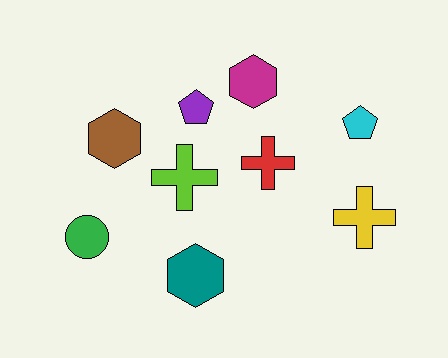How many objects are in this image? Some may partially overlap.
There are 9 objects.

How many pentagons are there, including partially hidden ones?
There are 2 pentagons.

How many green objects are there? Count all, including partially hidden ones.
There is 1 green object.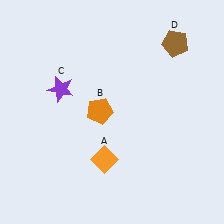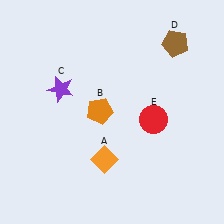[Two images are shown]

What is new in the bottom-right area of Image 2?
A red circle (E) was added in the bottom-right area of Image 2.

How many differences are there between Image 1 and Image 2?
There is 1 difference between the two images.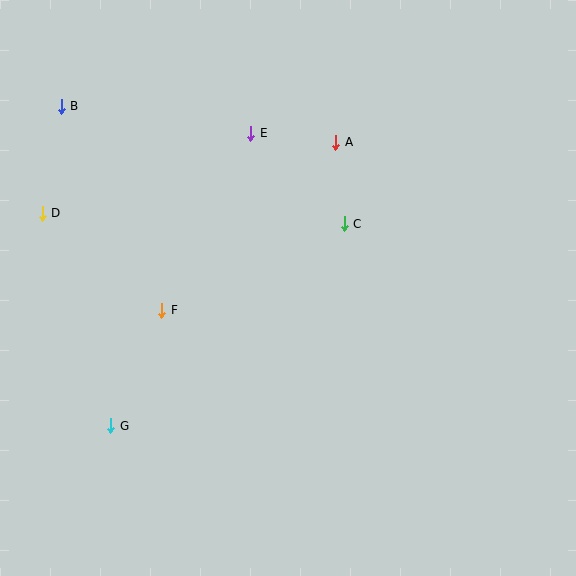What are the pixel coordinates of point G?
Point G is at (111, 426).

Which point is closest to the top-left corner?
Point B is closest to the top-left corner.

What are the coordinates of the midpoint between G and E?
The midpoint between G and E is at (181, 280).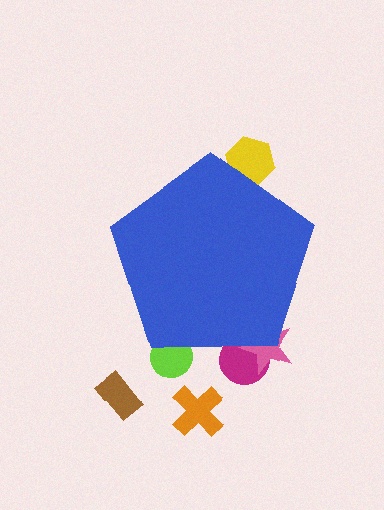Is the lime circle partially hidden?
Yes, the lime circle is partially hidden behind the blue pentagon.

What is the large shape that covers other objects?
A blue pentagon.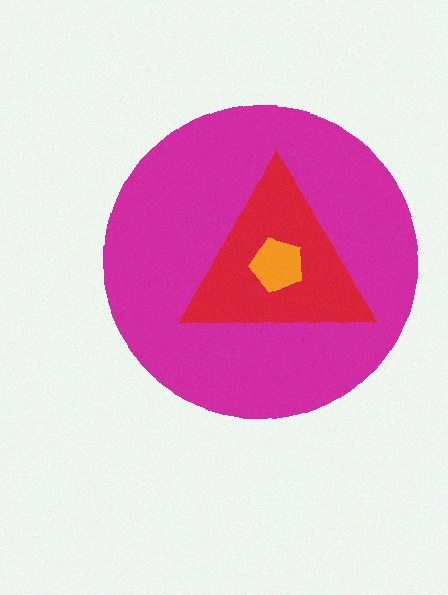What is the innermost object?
The orange pentagon.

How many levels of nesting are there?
3.